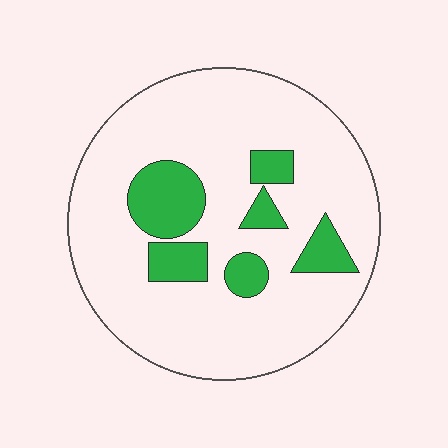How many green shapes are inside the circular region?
6.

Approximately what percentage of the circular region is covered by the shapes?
Approximately 20%.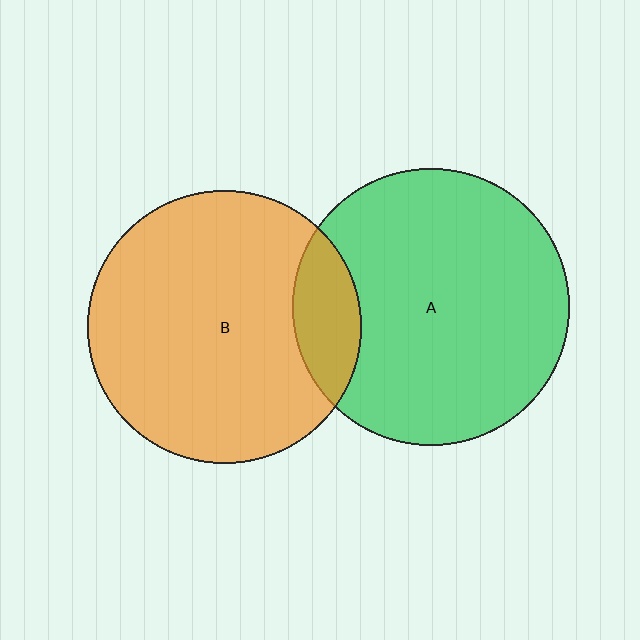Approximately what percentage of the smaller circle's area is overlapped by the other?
Approximately 15%.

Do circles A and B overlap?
Yes.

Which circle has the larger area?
Circle A (green).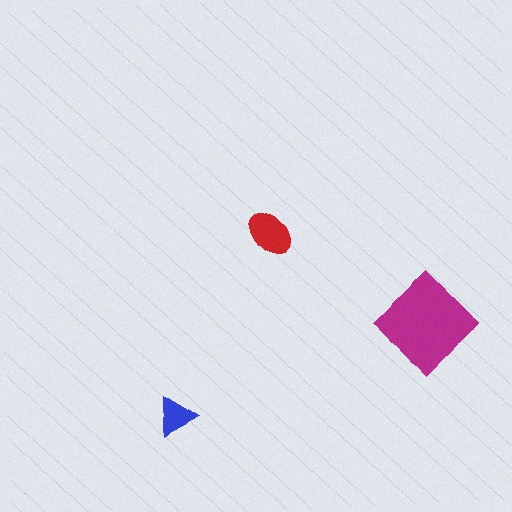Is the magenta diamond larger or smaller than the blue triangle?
Larger.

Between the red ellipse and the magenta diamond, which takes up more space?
The magenta diamond.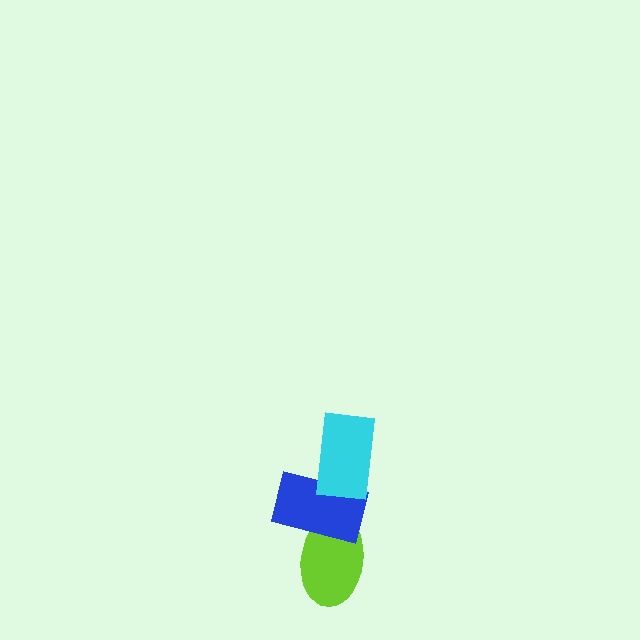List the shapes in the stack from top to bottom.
From top to bottom: the cyan rectangle, the blue rectangle, the lime ellipse.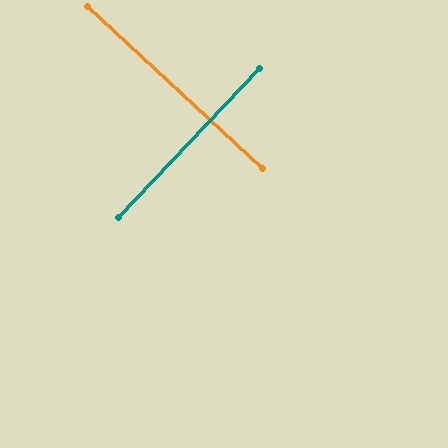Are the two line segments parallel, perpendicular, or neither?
Perpendicular — they meet at approximately 90°.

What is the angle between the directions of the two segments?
Approximately 90 degrees.